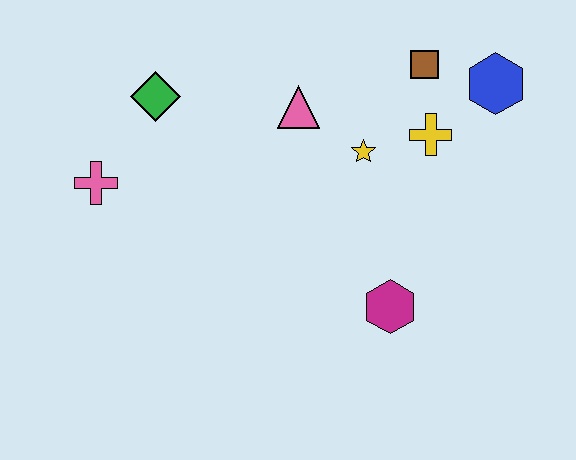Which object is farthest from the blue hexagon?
The pink cross is farthest from the blue hexagon.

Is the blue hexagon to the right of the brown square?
Yes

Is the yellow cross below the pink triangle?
Yes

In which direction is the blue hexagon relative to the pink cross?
The blue hexagon is to the right of the pink cross.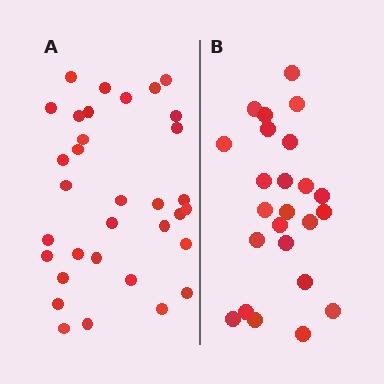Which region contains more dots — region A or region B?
Region A (the left region) has more dots.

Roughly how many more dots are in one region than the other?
Region A has roughly 8 or so more dots than region B.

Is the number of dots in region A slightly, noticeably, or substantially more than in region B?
Region A has noticeably more, but not dramatically so. The ratio is roughly 1.4 to 1.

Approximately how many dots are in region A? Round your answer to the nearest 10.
About 30 dots. (The exact count is 33, which rounds to 30.)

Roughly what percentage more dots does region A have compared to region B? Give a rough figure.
About 40% more.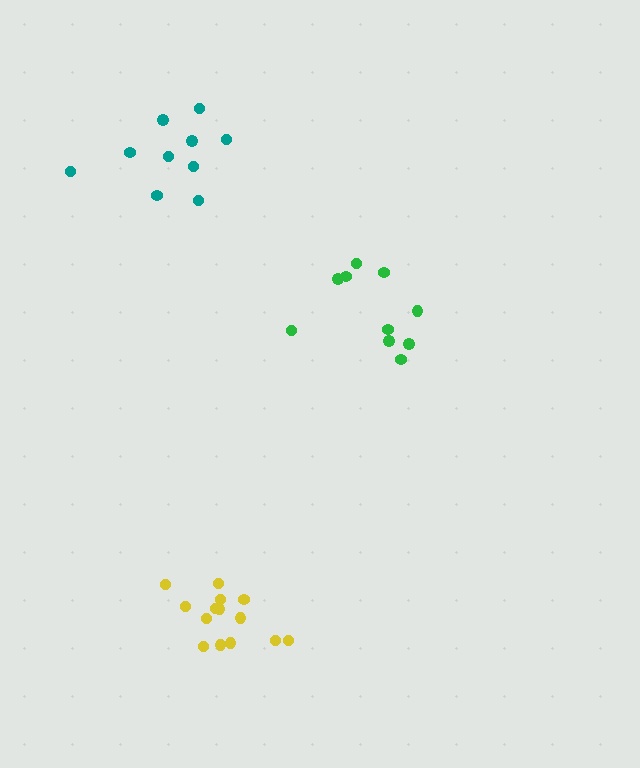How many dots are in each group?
Group 1: 10 dots, Group 2: 14 dots, Group 3: 10 dots (34 total).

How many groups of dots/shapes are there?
There are 3 groups.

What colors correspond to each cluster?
The clusters are colored: teal, yellow, green.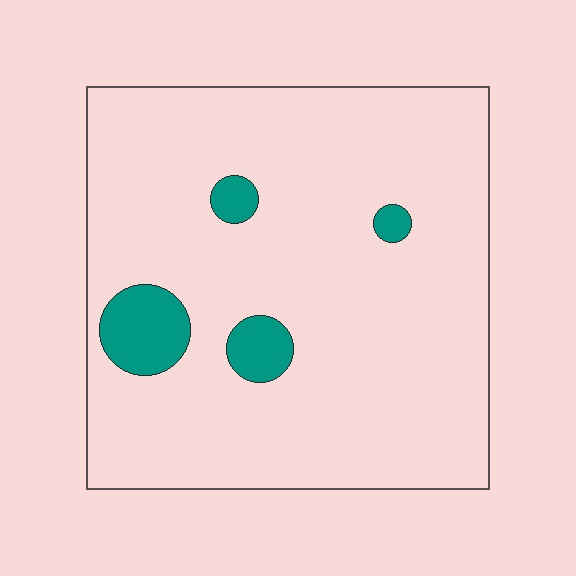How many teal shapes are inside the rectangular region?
4.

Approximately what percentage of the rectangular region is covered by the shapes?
Approximately 10%.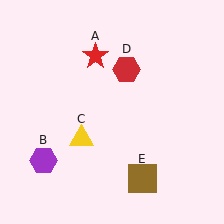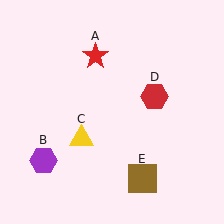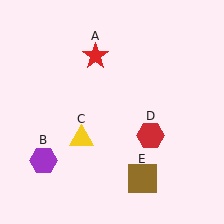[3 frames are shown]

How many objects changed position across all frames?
1 object changed position: red hexagon (object D).